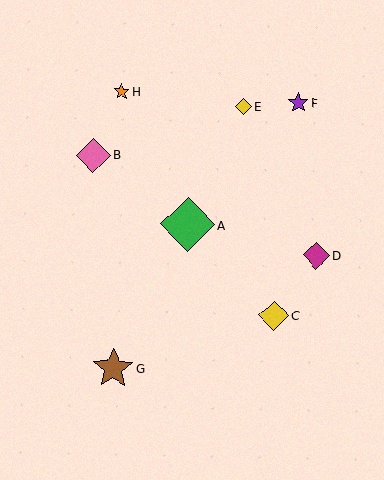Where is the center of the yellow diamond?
The center of the yellow diamond is at (243, 107).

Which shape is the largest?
The green diamond (labeled A) is the largest.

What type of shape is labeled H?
Shape H is an orange star.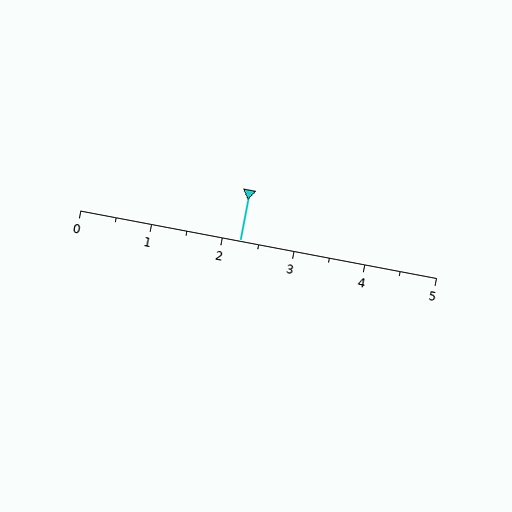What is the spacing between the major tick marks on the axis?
The major ticks are spaced 1 apart.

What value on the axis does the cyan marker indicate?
The marker indicates approximately 2.2.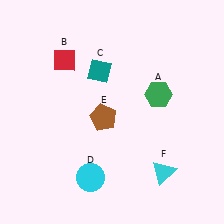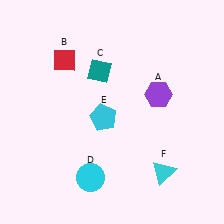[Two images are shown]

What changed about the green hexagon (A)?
In Image 1, A is green. In Image 2, it changed to purple.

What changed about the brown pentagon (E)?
In Image 1, E is brown. In Image 2, it changed to cyan.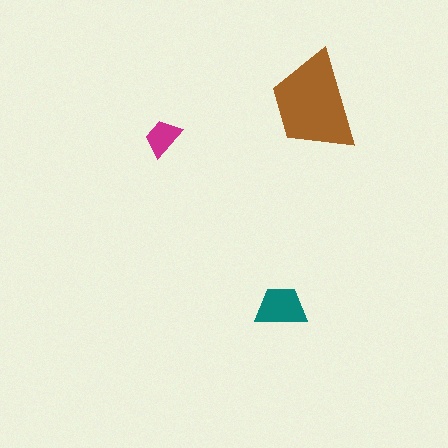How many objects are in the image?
There are 3 objects in the image.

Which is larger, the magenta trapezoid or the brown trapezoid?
The brown one.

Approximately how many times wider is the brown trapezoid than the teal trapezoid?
About 2 times wider.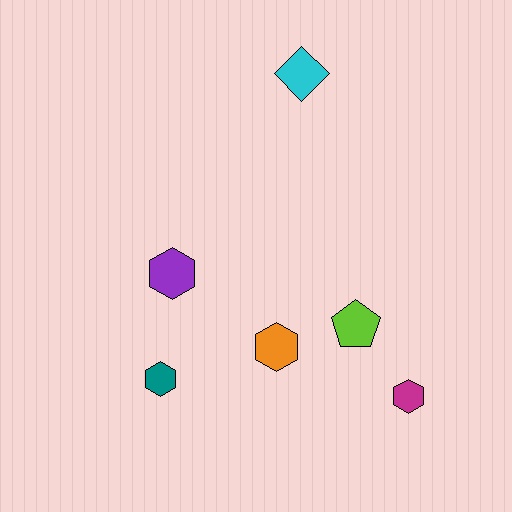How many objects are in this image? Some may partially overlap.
There are 6 objects.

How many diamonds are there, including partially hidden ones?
There is 1 diamond.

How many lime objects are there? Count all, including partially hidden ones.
There is 1 lime object.